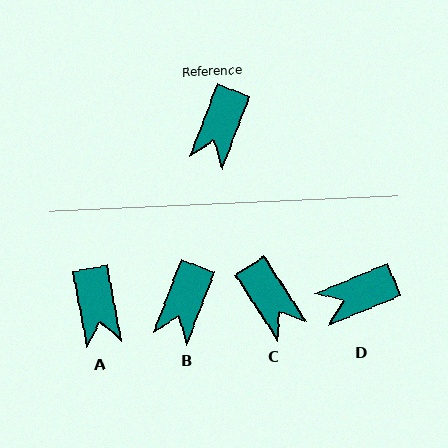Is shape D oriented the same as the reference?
No, it is off by about 46 degrees.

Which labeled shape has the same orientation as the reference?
B.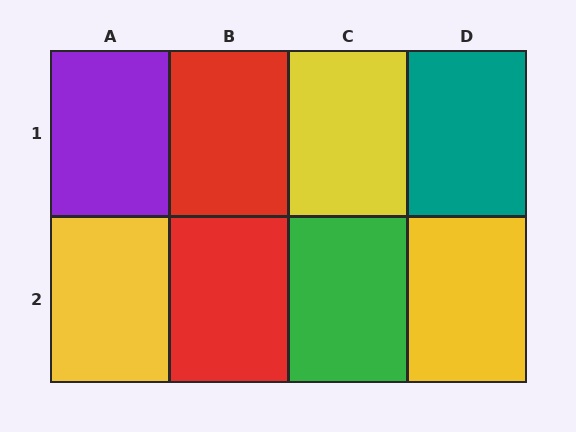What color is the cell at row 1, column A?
Purple.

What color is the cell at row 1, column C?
Yellow.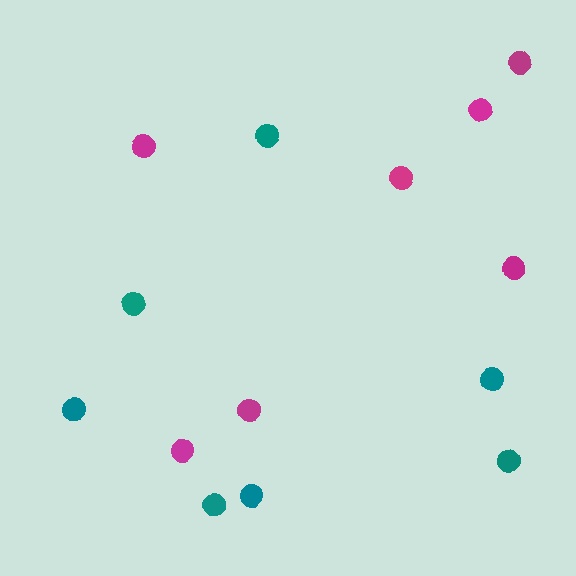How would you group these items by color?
There are 2 groups: one group of magenta circles (7) and one group of teal circles (7).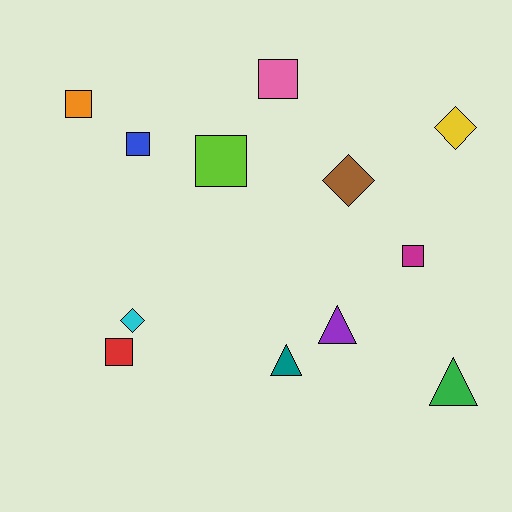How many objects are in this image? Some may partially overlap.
There are 12 objects.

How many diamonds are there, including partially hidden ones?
There are 3 diamonds.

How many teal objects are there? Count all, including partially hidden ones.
There is 1 teal object.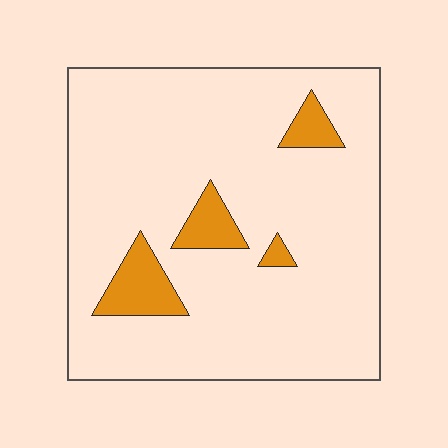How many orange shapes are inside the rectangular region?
4.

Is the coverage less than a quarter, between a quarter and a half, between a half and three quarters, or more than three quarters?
Less than a quarter.